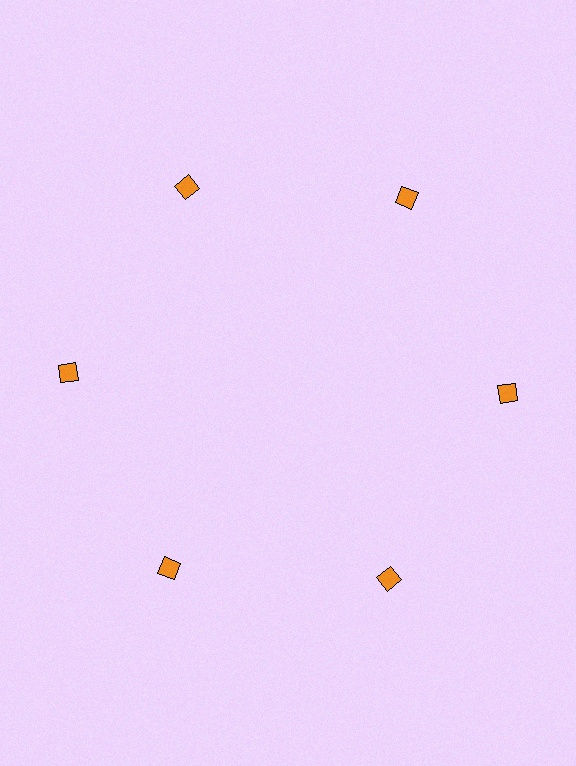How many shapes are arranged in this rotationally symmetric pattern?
There are 6 shapes, arranged in 6 groups of 1.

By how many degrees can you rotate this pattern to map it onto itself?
The pattern maps onto itself every 60 degrees of rotation.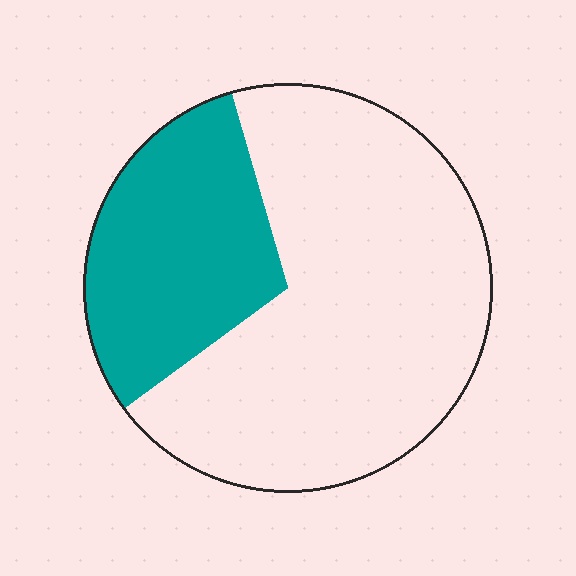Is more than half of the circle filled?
No.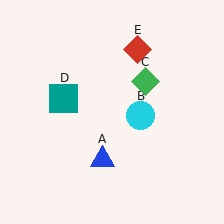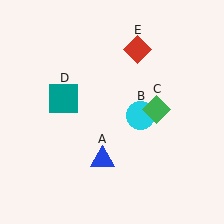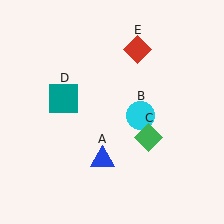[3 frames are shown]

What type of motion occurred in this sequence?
The green diamond (object C) rotated clockwise around the center of the scene.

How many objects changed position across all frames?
1 object changed position: green diamond (object C).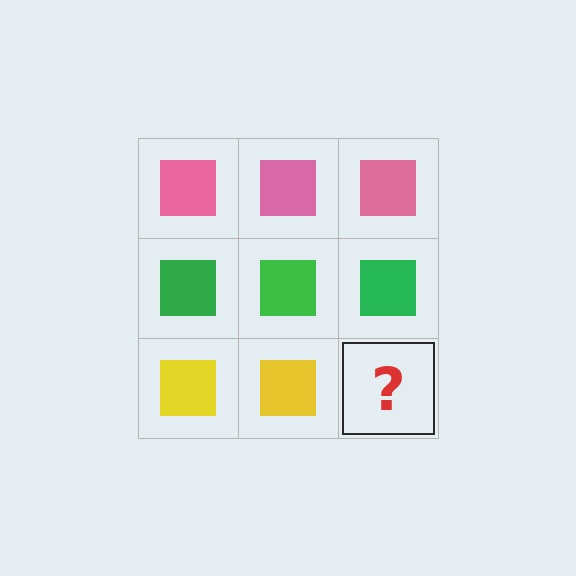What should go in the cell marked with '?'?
The missing cell should contain a yellow square.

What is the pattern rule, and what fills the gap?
The rule is that each row has a consistent color. The gap should be filled with a yellow square.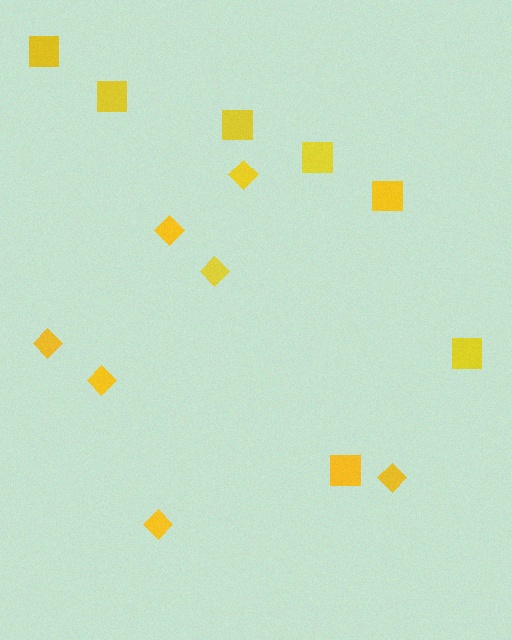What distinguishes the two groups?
There are 2 groups: one group of diamonds (7) and one group of squares (7).